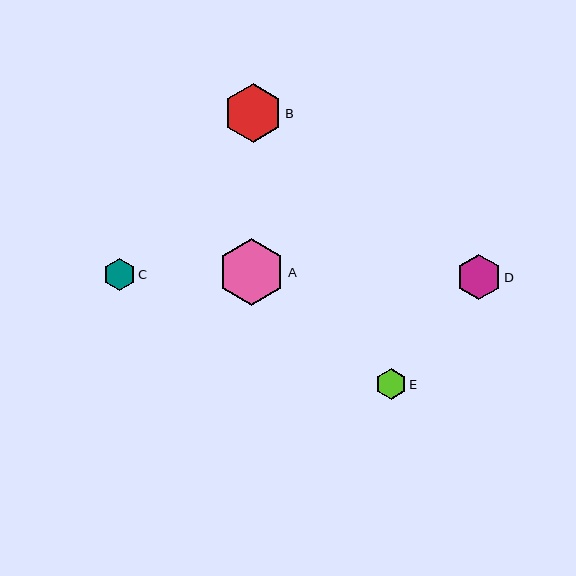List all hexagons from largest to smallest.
From largest to smallest: A, B, D, C, E.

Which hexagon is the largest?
Hexagon A is the largest with a size of approximately 67 pixels.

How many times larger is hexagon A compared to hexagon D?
Hexagon A is approximately 1.5 times the size of hexagon D.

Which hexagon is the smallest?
Hexagon E is the smallest with a size of approximately 31 pixels.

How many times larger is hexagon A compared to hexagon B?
Hexagon A is approximately 1.2 times the size of hexagon B.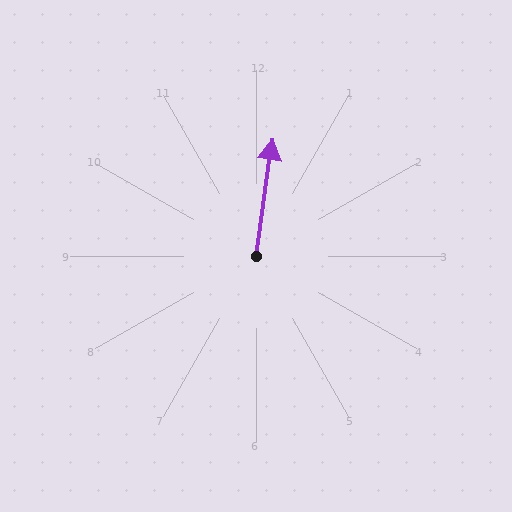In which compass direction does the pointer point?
North.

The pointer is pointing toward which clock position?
Roughly 12 o'clock.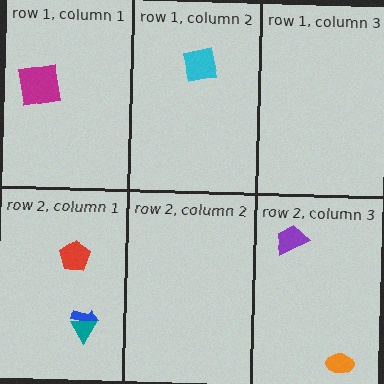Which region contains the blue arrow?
The row 2, column 1 region.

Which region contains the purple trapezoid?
The row 2, column 3 region.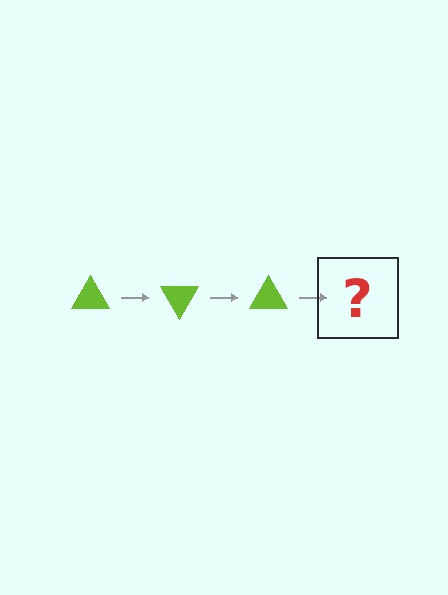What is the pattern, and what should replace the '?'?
The pattern is that the triangle rotates 60 degrees each step. The '?' should be a lime triangle rotated 180 degrees.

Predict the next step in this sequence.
The next step is a lime triangle rotated 180 degrees.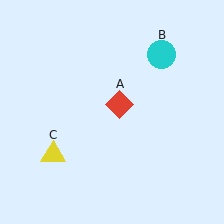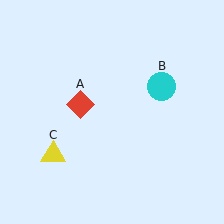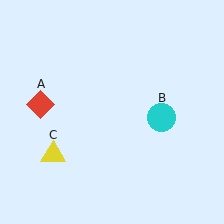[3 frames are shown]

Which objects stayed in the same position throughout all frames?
Yellow triangle (object C) remained stationary.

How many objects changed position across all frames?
2 objects changed position: red diamond (object A), cyan circle (object B).